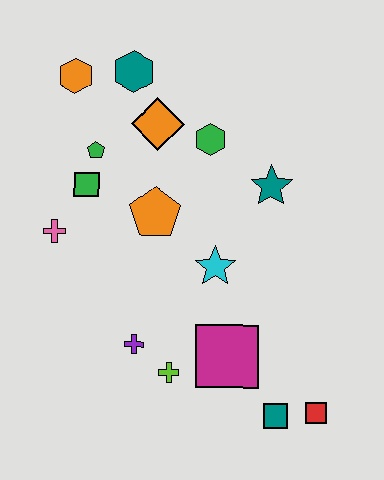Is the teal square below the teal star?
Yes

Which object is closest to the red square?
The teal square is closest to the red square.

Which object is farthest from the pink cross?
The red square is farthest from the pink cross.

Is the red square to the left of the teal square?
No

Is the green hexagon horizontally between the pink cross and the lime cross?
No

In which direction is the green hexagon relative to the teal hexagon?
The green hexagon is to the right of the teal hexagon.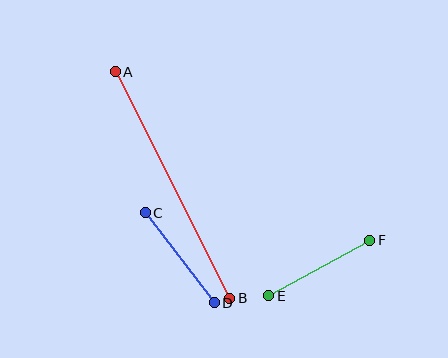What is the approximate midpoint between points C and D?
The midpoint is at approximately (180, 258) pixels.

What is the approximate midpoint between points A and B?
The midpoint is at approximately (172, 185) pixels.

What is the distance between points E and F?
The distance is approximately 115 pixels.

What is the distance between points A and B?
The distance is approximately 254 pixels.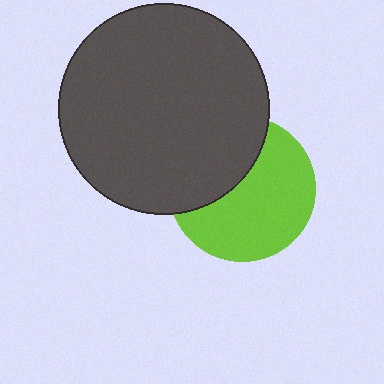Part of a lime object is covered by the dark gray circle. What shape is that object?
It is a circle.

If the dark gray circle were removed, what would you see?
You would see the complete lime circle.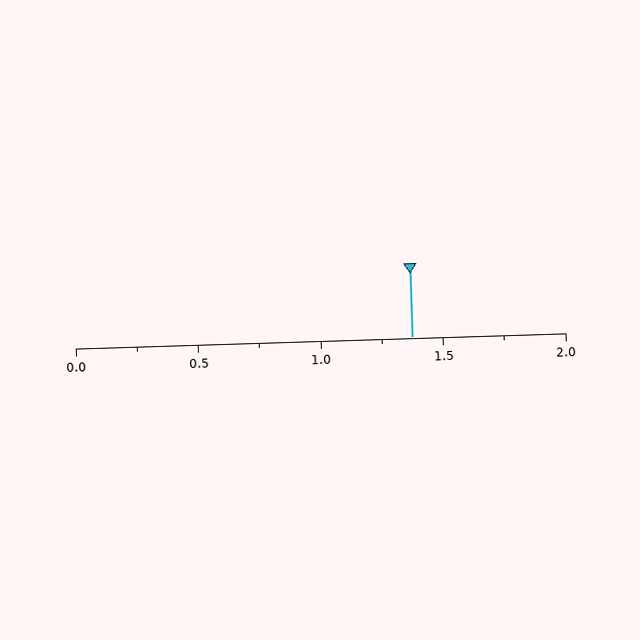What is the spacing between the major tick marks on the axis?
The major ticks are spaced 0.5 apart.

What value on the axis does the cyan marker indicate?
The marker indicates approximately 1.38.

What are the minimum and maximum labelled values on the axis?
The axis runs from 0.0 to 2.0.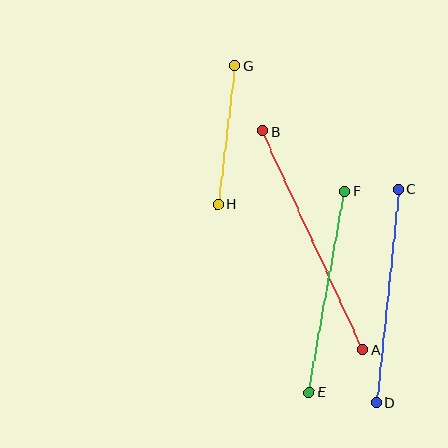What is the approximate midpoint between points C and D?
The midpoint is at approximately (388, 296) pixels.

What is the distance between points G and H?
The distance is approximately 140 pixels.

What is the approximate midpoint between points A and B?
The midpoint is at approximately (313, 240) pixels.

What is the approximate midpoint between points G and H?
The midpoint is at approximately (226, 135) pixels.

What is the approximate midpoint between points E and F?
The midpoint is at approximately (327, 292) pixels.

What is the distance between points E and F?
The distance is approximately 204 pixels.